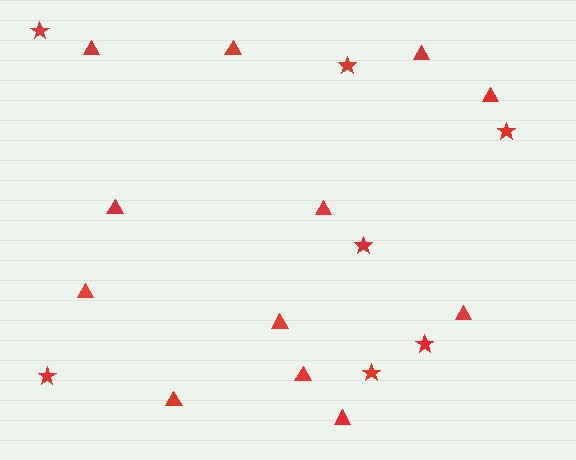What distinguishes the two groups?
There are 2 groups: one group of stars (7) and one group of triangles (12).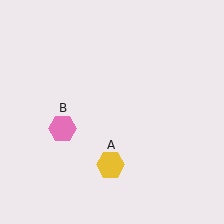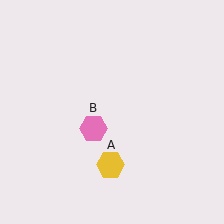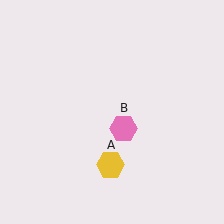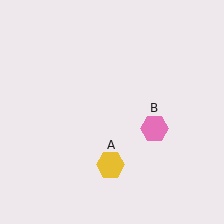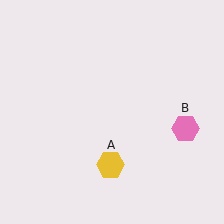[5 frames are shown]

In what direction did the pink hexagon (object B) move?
The pink hexagon (object B) moved right.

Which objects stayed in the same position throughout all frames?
Yellow hexagon (object A) remained stationary.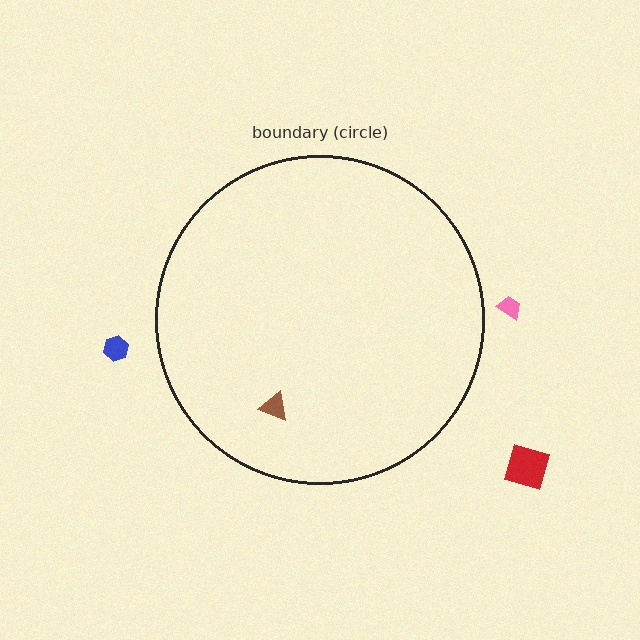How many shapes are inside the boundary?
1 inside, 3 outside.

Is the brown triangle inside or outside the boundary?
Inside.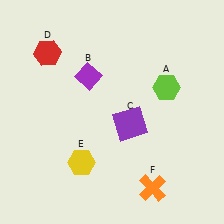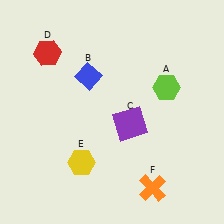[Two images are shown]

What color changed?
The diamond (B) changed from purple in Image 1 to blue in Image 2.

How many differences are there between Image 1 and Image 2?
There is 1 difference between the two images.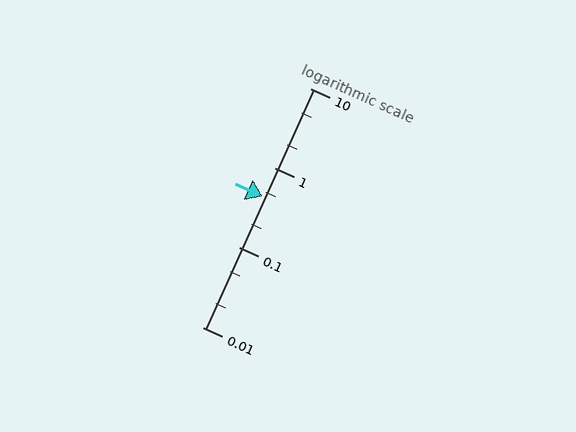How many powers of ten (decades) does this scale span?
The scale spans 3 decades, from 0.01 to 10.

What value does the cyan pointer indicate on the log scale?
The pointer indicates approximately 0.44.